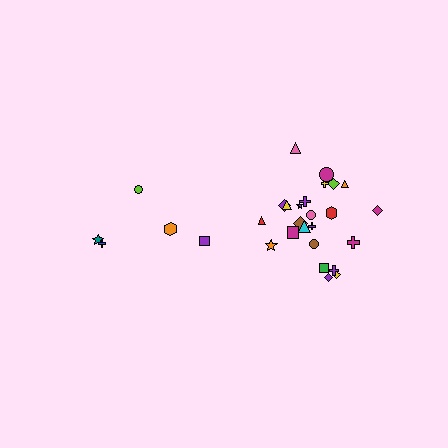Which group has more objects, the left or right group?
The right group.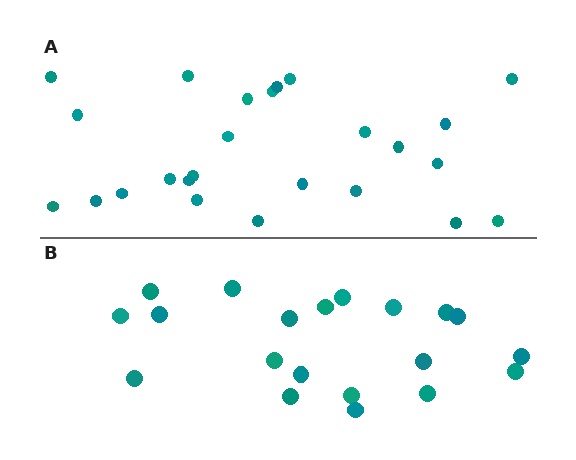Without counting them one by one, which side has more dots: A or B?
Region A (the top region) has more dots.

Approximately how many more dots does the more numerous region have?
Region A has about 5 more dots than region B.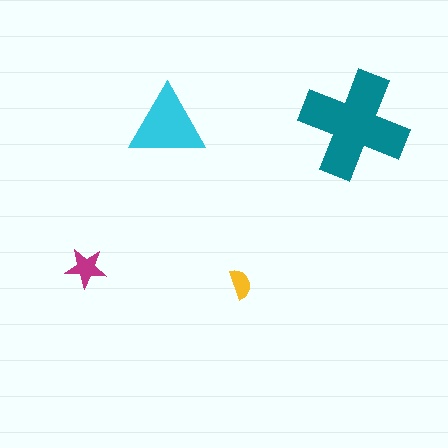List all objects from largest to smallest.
The teal cross, the cyan triangle, the magenta star, the yellow semicircle.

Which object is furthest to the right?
The teal cross is rightmost.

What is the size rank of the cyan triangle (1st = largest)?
2nd.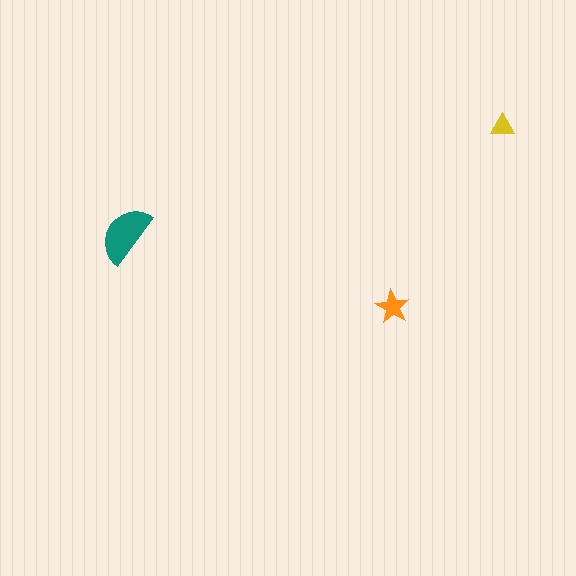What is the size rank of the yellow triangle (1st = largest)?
3rd.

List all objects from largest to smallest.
The teal semicircle, the orange star, the yellow triangle.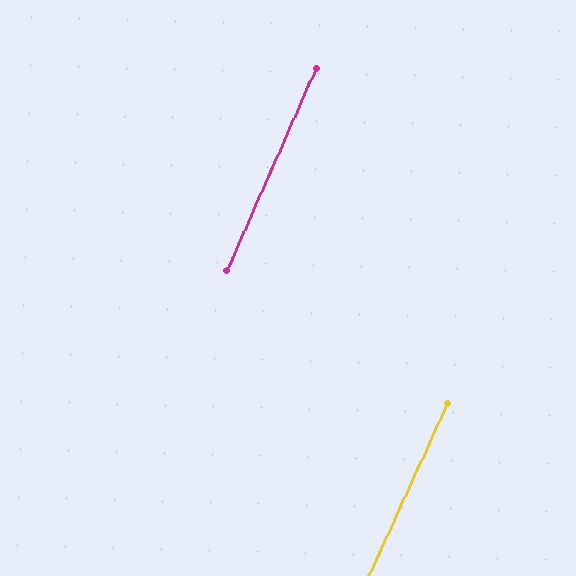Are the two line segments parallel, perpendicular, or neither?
Parallel — their directions differ by only 0.7°.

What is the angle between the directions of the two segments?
Approximately 1 degree.